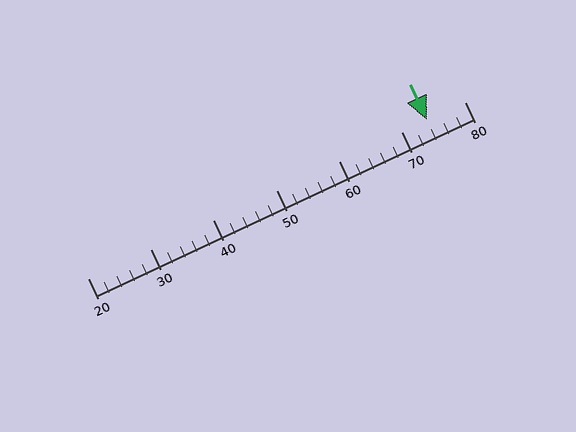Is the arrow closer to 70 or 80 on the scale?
The arrow is closer to 70.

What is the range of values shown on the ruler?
The ruler shows values from 20 to 80.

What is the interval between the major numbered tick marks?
The major tick marks are spaced 10 units apart.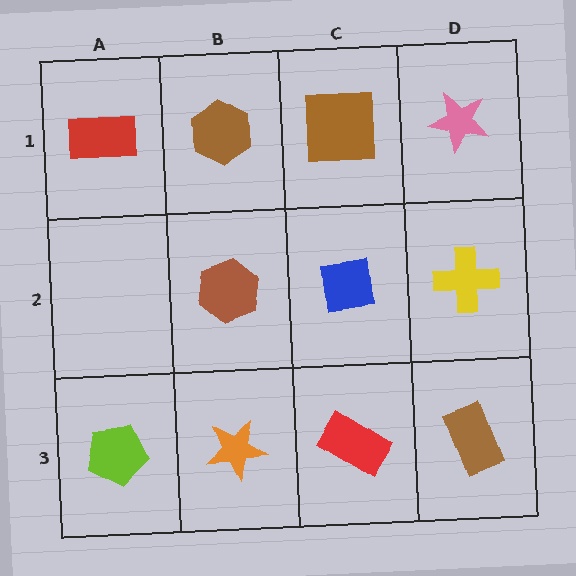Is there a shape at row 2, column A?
No, that cell is empty.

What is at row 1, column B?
A brown hexagon.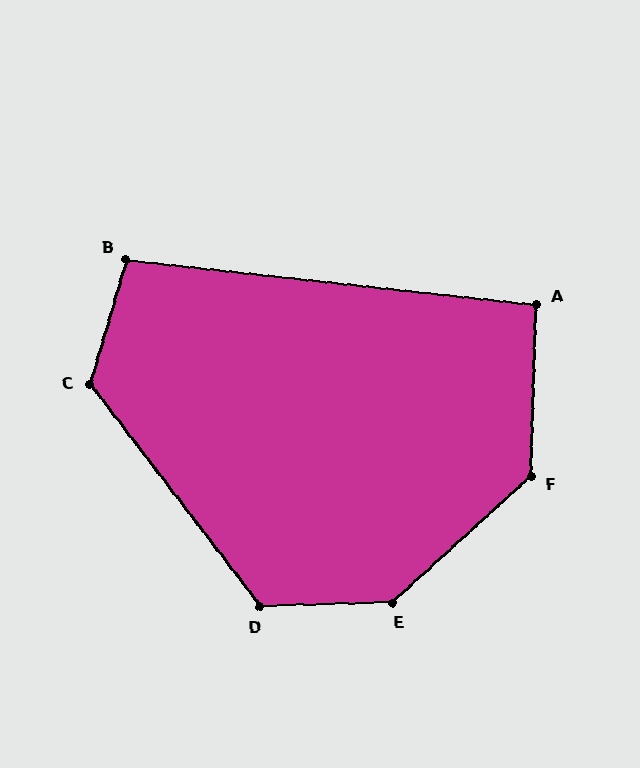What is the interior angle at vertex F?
Approximately 134 degrees (obtuse).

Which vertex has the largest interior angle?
E, at approximately 139 degrees.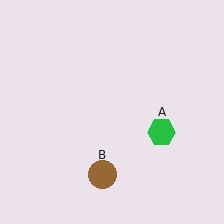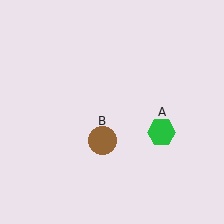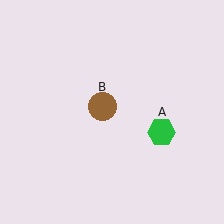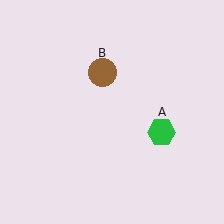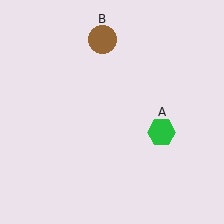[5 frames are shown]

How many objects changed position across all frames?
1 object changed position: brown circle (object B).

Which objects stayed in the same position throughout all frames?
Green hexagon (object A) remained stationary.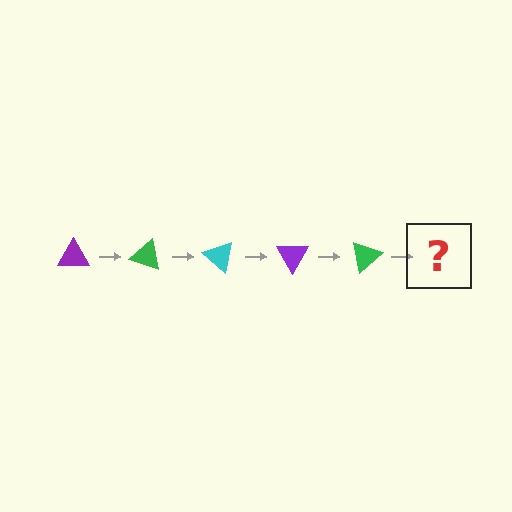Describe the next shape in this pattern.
It should be a cyan triangle, rotated 100 degrees from the start.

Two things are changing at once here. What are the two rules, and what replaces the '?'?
The two rules are that it rotates 20 degrees each step and the color cycles through purple, green, and cyan. The '?' should be a cyan triangle, rotated 100 degrees from the start.